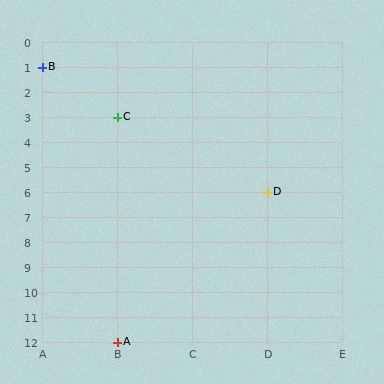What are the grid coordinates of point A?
Point A is at grid coordinates (B, 12).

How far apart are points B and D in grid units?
Points B and D are 3 columns and 5 rows apart (about 5.8 grid units diagonally).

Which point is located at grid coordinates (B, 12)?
Point A is at (B, 12).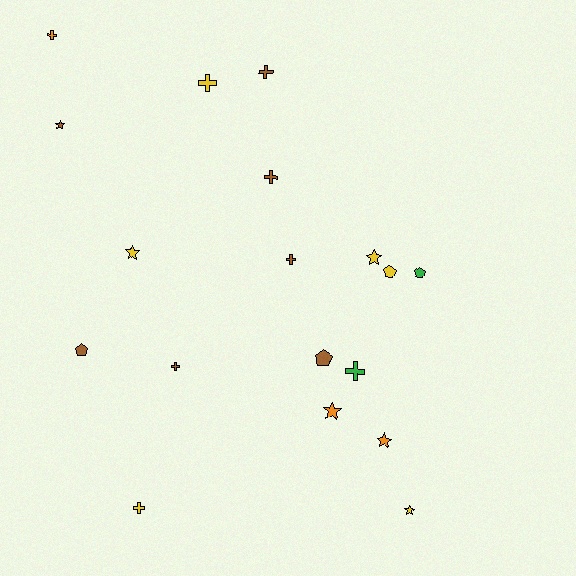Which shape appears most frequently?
Cross, with 8 objects.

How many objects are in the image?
There are 18 objects.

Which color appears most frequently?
Brown, with 7 objects.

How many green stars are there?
There are no green stars.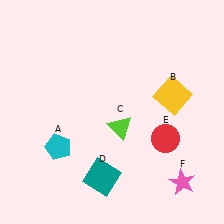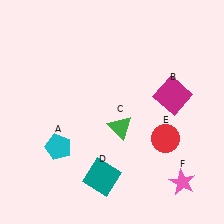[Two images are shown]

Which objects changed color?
B changed from yellow to magenta. C changed from lime to green.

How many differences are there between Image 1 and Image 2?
There are 2 differences between the two images.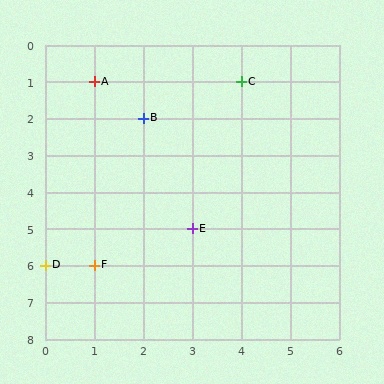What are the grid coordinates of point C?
Point C is at grid coordinates (4, 1).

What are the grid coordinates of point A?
Point A is at grid coordinates (1, 1).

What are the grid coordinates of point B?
Point B is at grid coordinates (2, 2).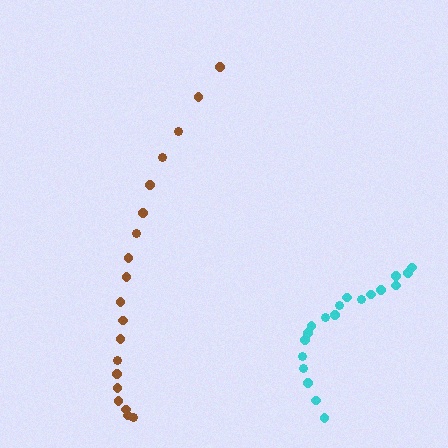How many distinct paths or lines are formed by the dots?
There are 2 distinct paths.